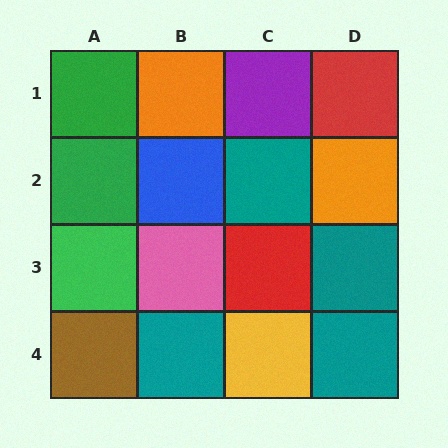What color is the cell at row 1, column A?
Green.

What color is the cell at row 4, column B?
Teal.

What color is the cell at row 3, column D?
Teal.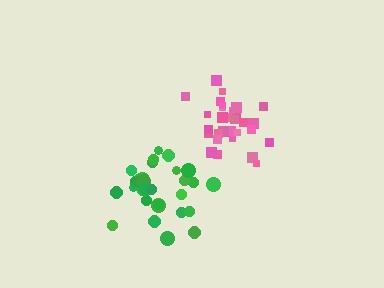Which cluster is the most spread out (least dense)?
Green.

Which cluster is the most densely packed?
Pink.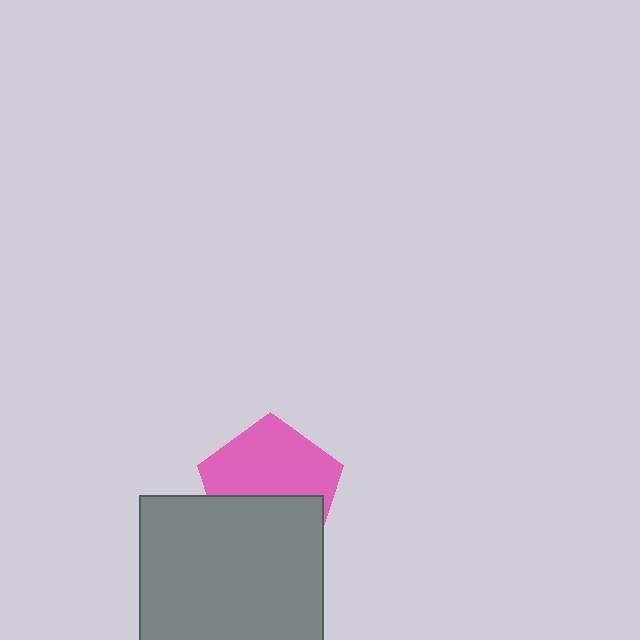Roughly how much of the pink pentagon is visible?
About half of it is visible (roughly 58%).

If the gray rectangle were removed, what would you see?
You would see the complete pink pentagon.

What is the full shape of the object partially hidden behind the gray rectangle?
The partially hidden object is a pink pentagon.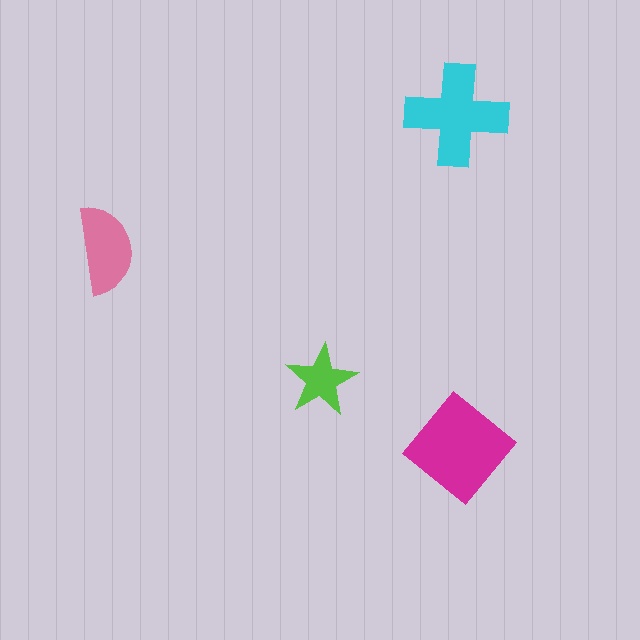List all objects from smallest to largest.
The lime star, the pink semicircle, the cyan cross, the magenta diamond.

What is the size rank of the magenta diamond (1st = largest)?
1st.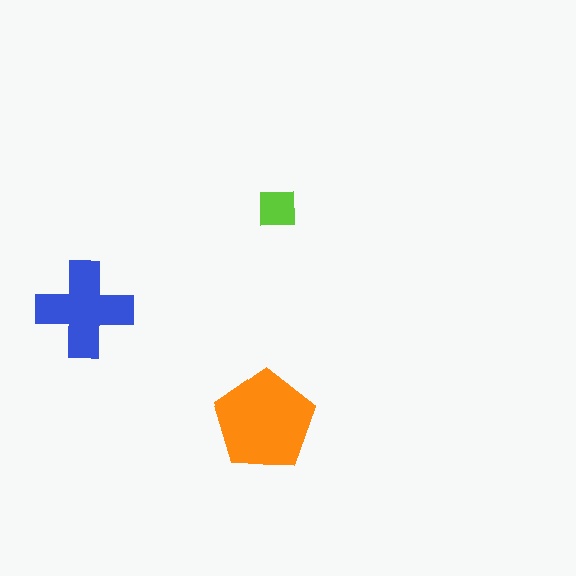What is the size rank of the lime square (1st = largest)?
3rd.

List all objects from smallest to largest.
The lime square, the blue cross, the orange pentagon.